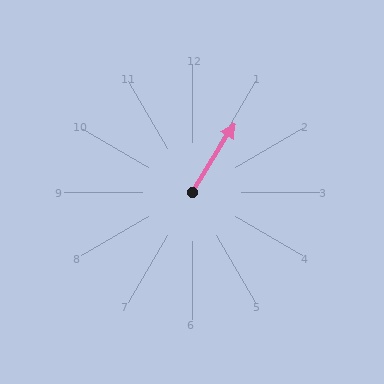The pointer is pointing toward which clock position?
Roughly 1 o'clock.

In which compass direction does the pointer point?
Northeast.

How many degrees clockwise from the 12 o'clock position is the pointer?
Approximately 32 degrees.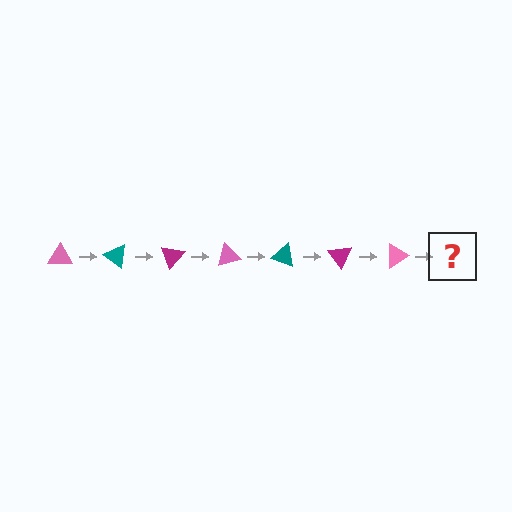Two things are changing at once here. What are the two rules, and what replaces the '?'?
The two rules are that it rotates 35 degrees each step and the color cycles through pink, teal, and magenta. The '?' should be a teal triangle, rotated 245 degrees from the start.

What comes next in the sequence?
The next element should be a teal triangle, rotated 245 degrees from the start.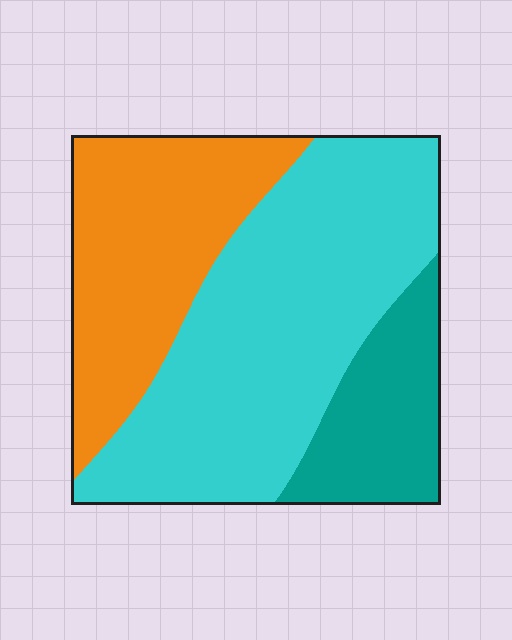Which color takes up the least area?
Teal, at roughly 15%.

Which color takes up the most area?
Cyan, at roughly 50%.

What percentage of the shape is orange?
Orange takes up about one third (1/3) of the shape.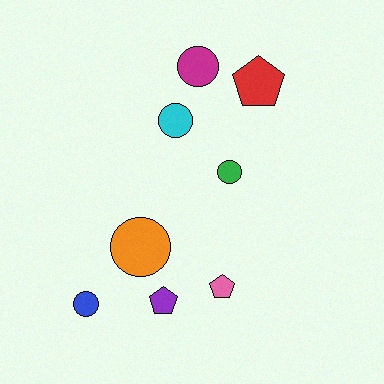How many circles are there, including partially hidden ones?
There are 5 circles.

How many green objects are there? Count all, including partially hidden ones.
There is 1 green object.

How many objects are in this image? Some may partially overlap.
There are 8 objects.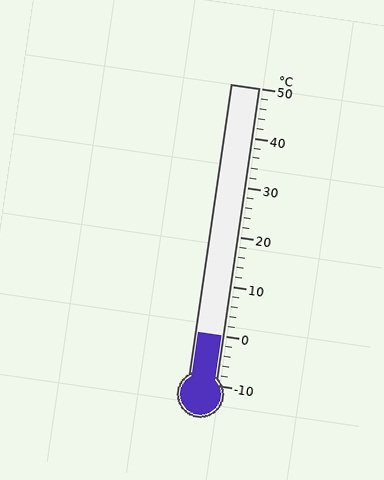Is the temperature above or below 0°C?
The temperature is at 0°C.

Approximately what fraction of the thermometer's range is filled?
The thermometer is filled to approximately 15% of its range.